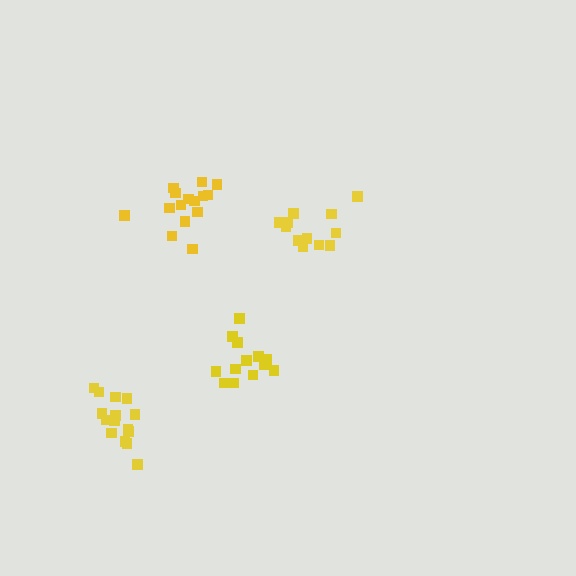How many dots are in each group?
Group 1: 15 dots, Group 2: 15 dots, Group 3: 13 dots, Group 4: 13 dots (56 total).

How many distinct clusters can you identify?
There are 4 distinct clusters.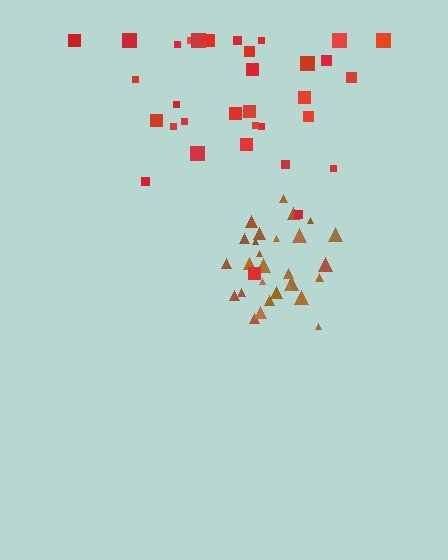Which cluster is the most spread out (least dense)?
Red.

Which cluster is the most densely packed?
Brown.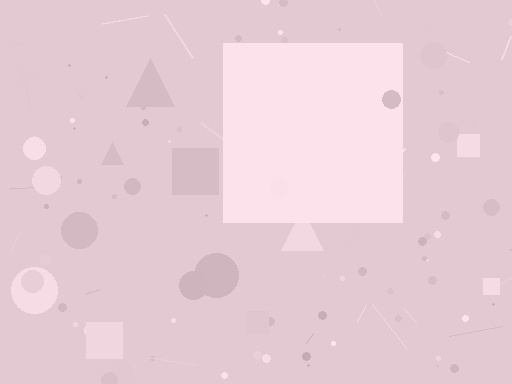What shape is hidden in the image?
A square is hidden in the image.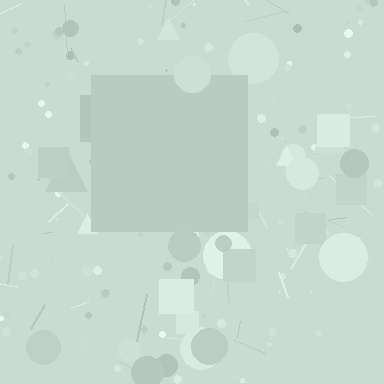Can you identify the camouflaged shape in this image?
The camouflaged shape is a square.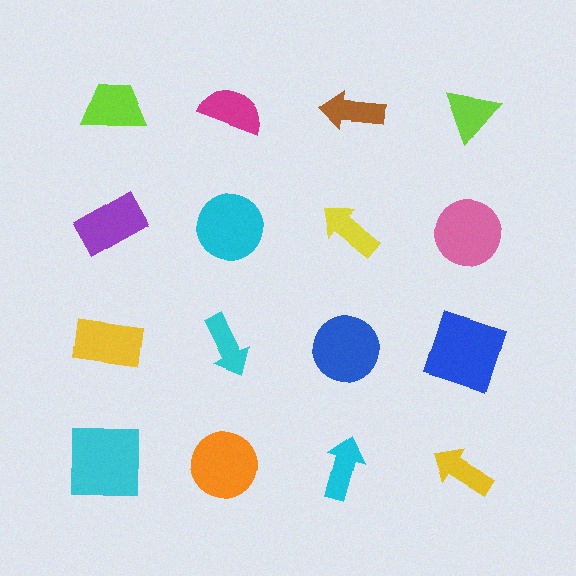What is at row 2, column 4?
A pink circle.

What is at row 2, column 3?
A yellow arrow.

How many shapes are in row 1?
4 shapes.